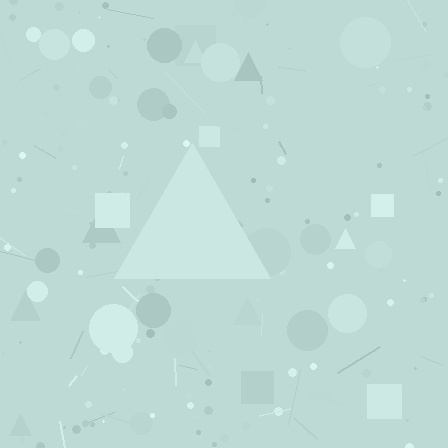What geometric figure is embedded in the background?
A triangle is embedded in the background.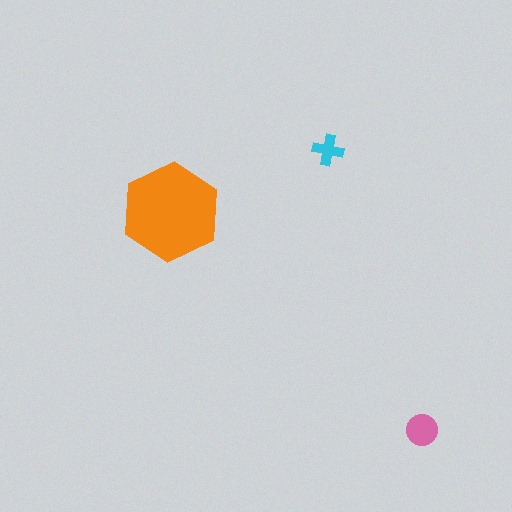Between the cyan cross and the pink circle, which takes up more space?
The pink circle.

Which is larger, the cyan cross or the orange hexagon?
The orange hexagon.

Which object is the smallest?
The cyan cross.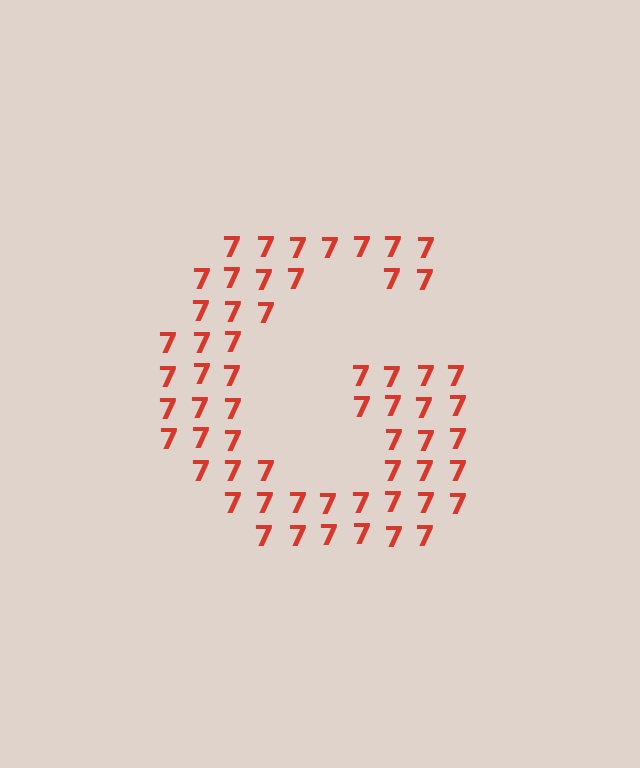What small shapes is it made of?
It is made of small digit 7's.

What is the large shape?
The large shape is the letter G.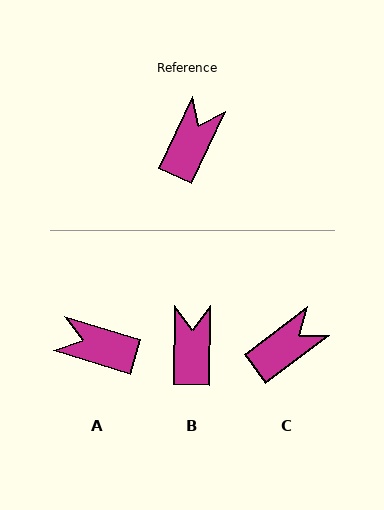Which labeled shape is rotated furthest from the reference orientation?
A, about 98 degrees away.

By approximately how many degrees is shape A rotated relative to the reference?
Approximately 98 degrees counter-clockwise.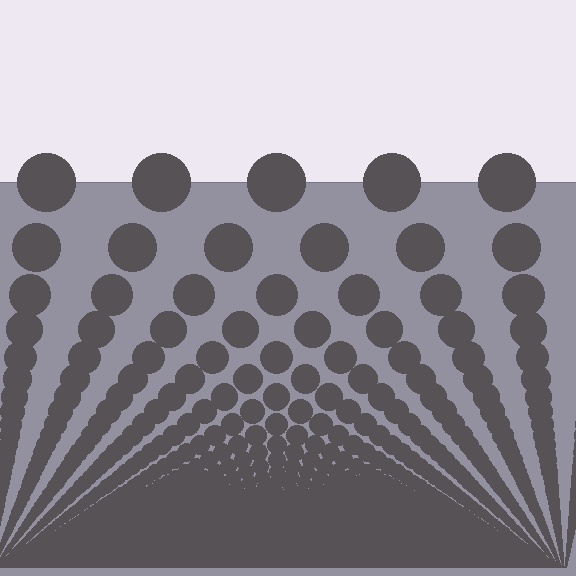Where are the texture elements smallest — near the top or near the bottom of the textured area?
Near the bottom.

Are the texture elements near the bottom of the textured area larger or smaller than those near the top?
Smaller. The gradient is inverted — elements near the bottom are smaller and denser.